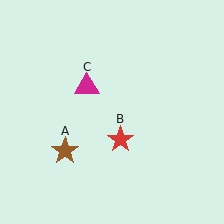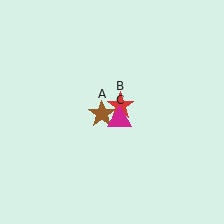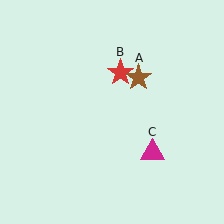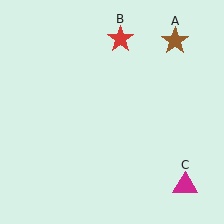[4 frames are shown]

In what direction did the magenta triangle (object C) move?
The magenta triangle (object C) moved down and to the right.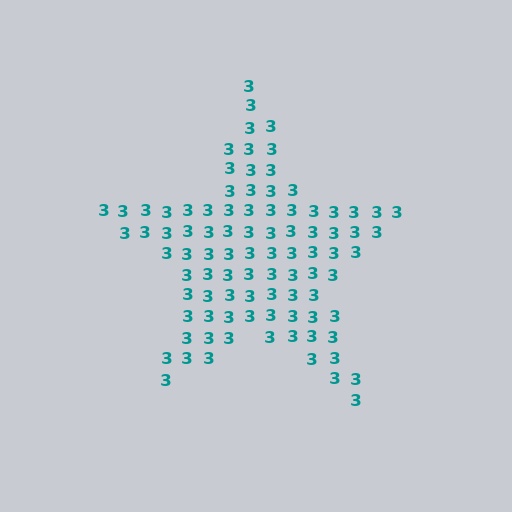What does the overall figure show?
The overall figure shows a star.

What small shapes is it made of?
It is made of small digit 3's.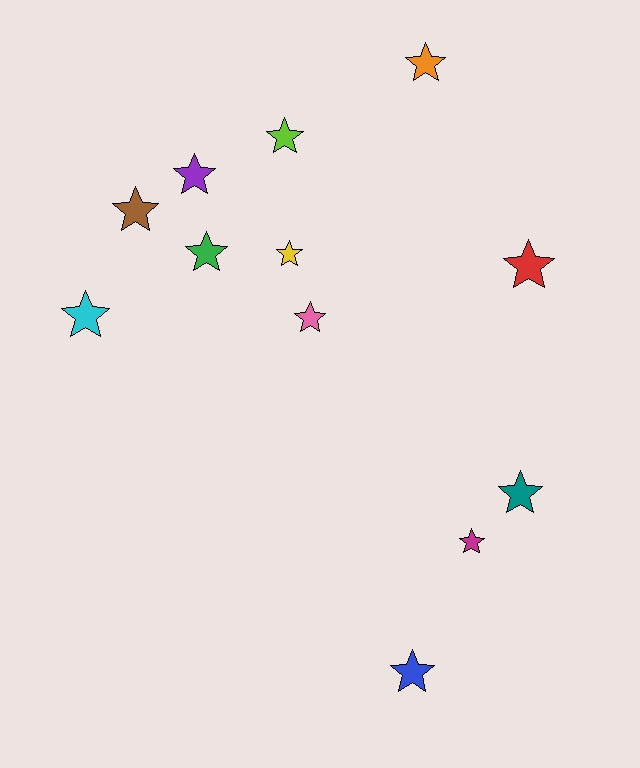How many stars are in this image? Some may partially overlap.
There are 12 stars.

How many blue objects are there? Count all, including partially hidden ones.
There is 1 blue object.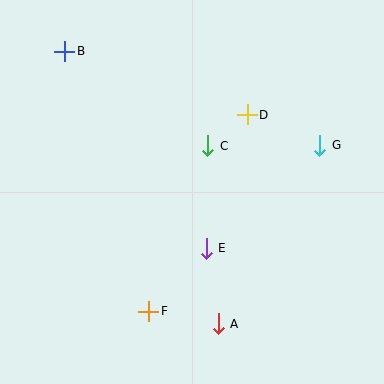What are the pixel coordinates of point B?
Point B is at (65, 51).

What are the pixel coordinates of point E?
Point E is at (206, 248).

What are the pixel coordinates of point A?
Point A is at (218, 324).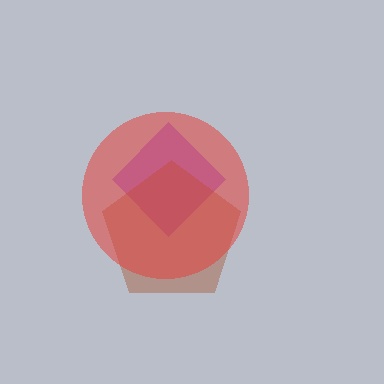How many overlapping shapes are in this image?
There are 3 overlapping shapes in the image.